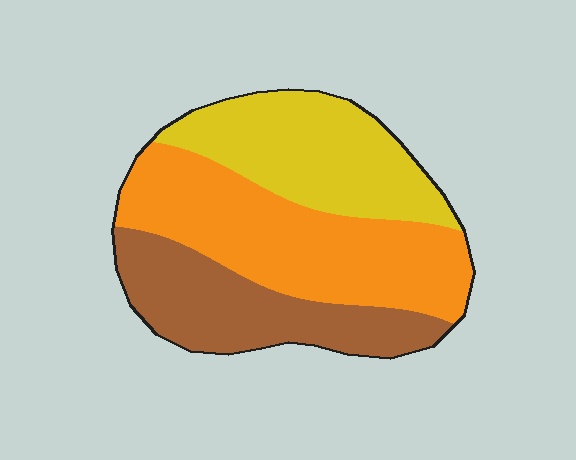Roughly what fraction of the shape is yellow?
Yellow takes up about one third (1/3) of the shape.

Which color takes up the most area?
Orange, at roughly 40%.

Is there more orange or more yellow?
Orange.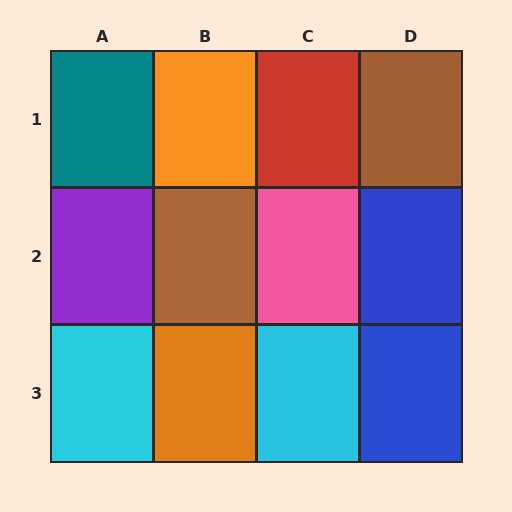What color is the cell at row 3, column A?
Cyan.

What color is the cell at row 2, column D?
Blue.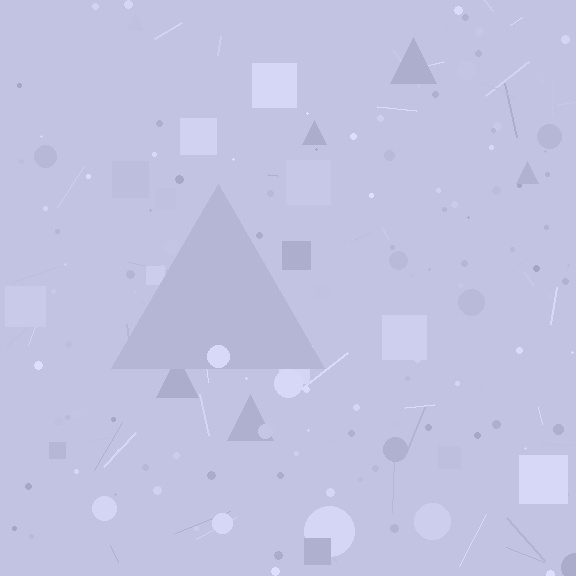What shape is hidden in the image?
A triangle is hidden in the image.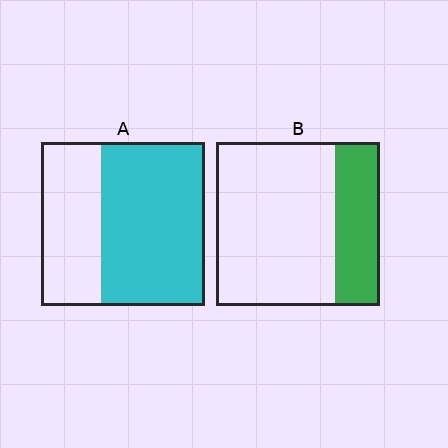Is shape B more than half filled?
No.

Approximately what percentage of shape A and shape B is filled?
A is approximately 65% and B is approximately 25%.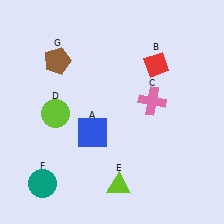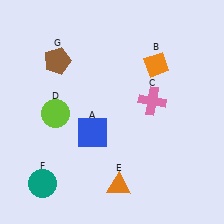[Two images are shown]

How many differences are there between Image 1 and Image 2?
There are 2 differences between the two images.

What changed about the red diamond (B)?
In Image 1, B is red. In Image 2, it changed to orange.